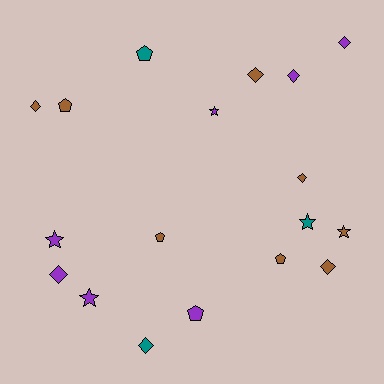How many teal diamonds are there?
There is 1 teal diamond.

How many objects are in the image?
There are 18 objects.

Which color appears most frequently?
Brown, with 8 objects.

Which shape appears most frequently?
Diamond, with 8 objects.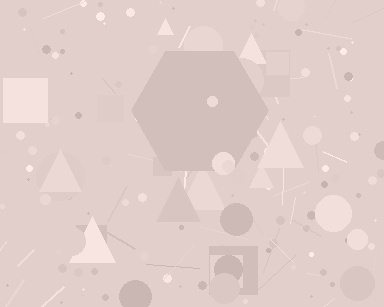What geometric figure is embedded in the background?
A hexagon is embedded in the background.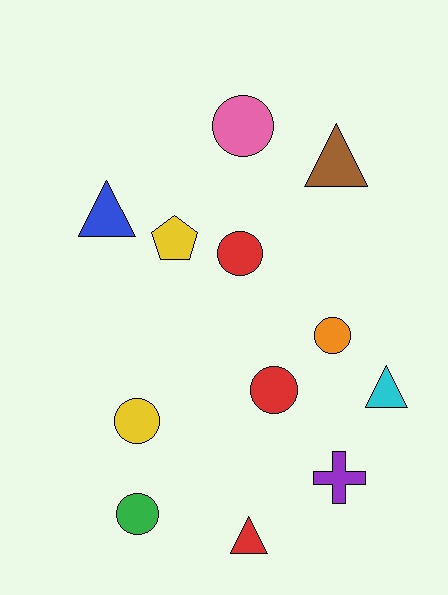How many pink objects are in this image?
There is 1 pink object.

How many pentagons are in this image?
There is 1 pentagon.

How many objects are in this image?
There are 12 objects.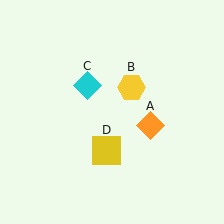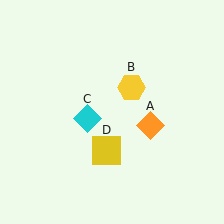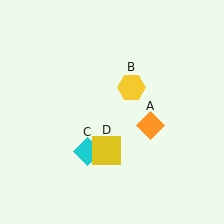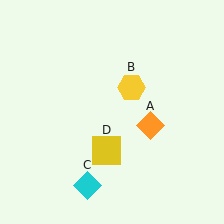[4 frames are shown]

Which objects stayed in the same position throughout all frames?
Orange diamond (object A) and yellow hexagon (object B) and yellow square (object D) remained stationary.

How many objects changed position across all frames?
1 object changed position: cyan diamond (object C).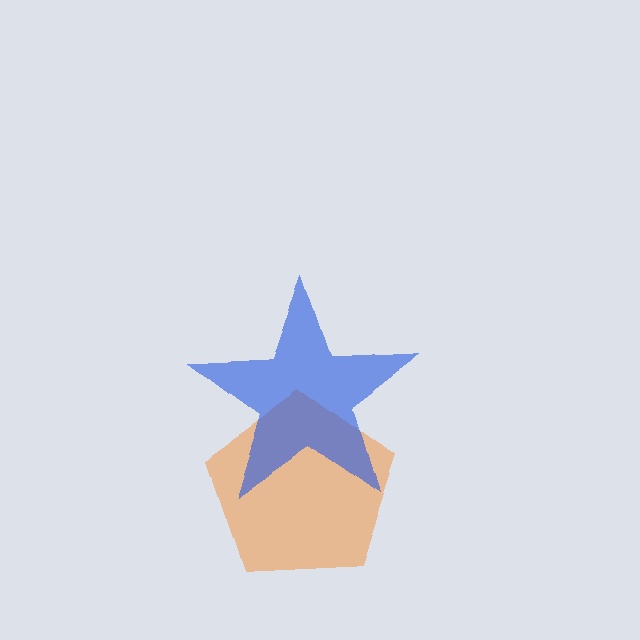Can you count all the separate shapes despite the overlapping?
Yes, there are 2 separate shapes.